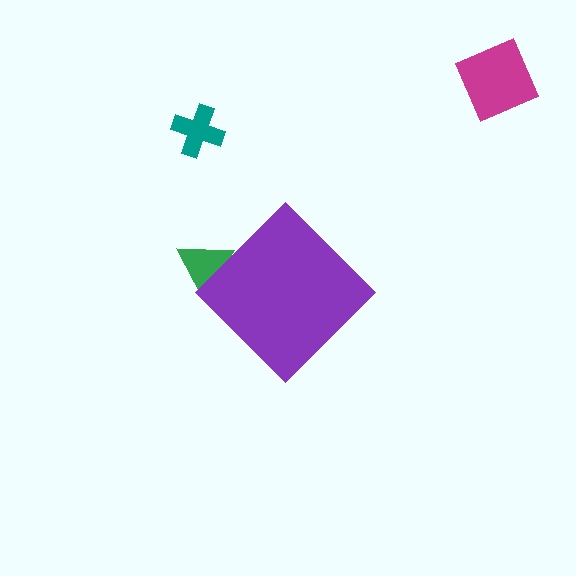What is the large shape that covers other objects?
A purple diamond.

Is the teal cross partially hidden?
No, the teal cross is fully visible.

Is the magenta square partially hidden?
No, the magenta square is fully visible.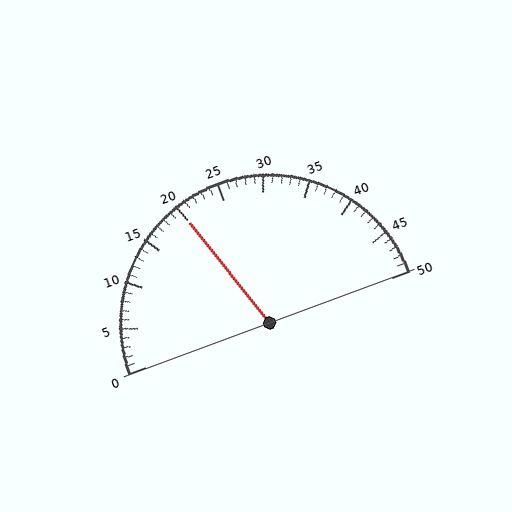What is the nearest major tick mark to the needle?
The nearest major tick mark is 20.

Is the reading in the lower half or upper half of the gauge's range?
The reading is in the lower half of the range (0 to 50).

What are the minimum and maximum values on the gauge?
The gauge ranges from 0 to 50.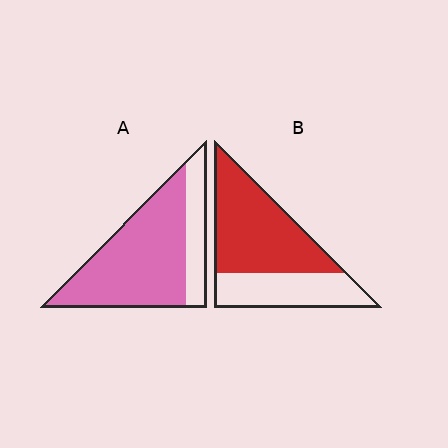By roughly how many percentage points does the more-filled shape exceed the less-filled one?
By roughly 15 percentage points (A over B).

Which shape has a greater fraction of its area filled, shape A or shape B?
Shape A.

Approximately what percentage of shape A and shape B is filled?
A is approximately 75% and B is approximately 65%.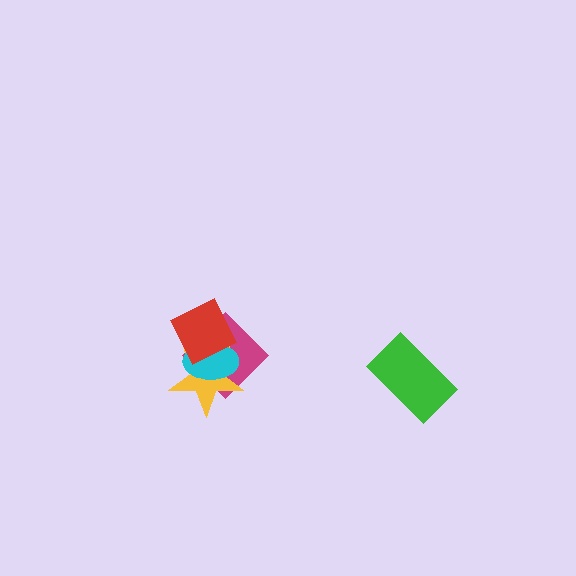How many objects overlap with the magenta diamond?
3 objects overlap with the magenta diamond.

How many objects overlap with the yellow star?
3 objects overlap with the yellow star.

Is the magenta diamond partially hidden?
Yes, it is partially covered by another shape.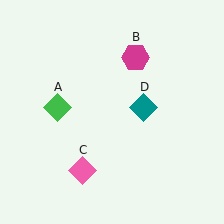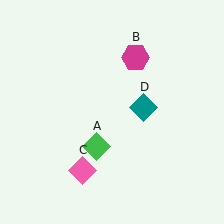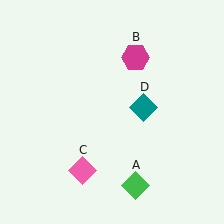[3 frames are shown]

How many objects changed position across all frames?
1 object changed position: green diamond (object A).